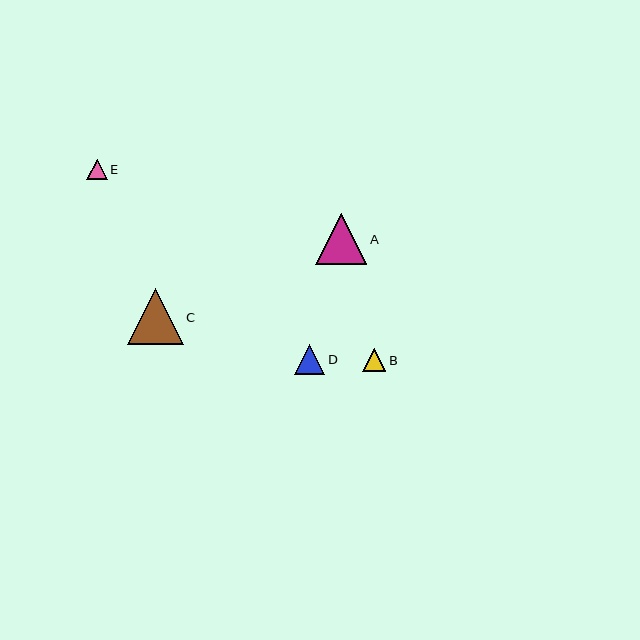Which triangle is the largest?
Triangle C is the largest with a size of approximately 56 pixels.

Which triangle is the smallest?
Triangle E is the smallest with a size of approximately 20 pixels.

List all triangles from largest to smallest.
From largest to smallest: C, A, D, B, E.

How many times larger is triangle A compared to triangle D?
Triangle A is approximately 1.7 times the size of triangle D.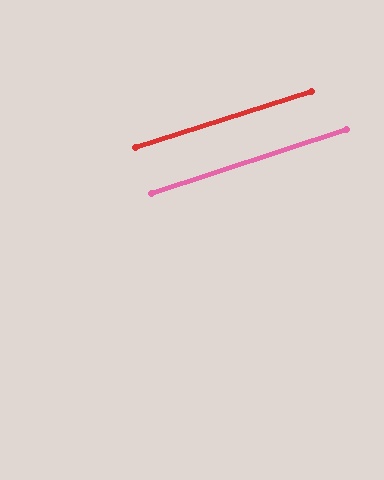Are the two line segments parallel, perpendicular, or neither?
Parallel — their directions differ by only 0.6°.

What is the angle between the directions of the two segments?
Approximately 1 degree.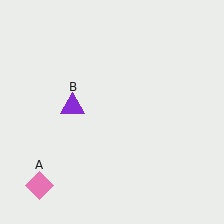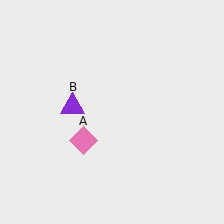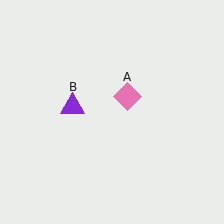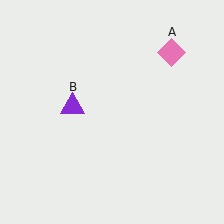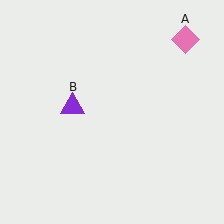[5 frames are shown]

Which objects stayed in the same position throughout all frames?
Purple triangle (object B) remained stationary.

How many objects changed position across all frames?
1 object changed position: pink diamond (object A).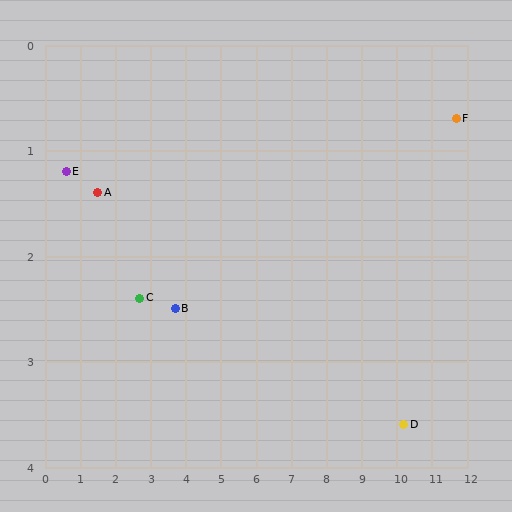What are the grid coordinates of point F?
Point F is at approximately (11.7, 0.7).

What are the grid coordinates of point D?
Point D is at approximately (10.2, 3.6).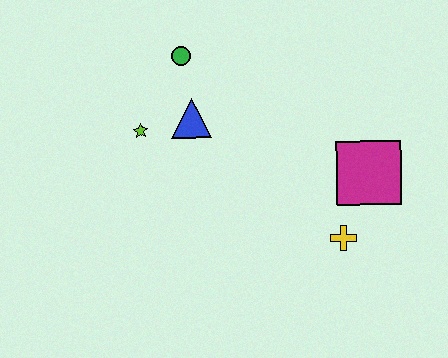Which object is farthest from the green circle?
The yellow cross is farthest from the green circle.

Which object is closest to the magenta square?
The yellow cross is closest to the magenta square.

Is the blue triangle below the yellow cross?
No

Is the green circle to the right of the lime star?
Yes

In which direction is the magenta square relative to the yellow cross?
The magenta square is above the yellow cross.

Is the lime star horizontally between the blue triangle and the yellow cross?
No